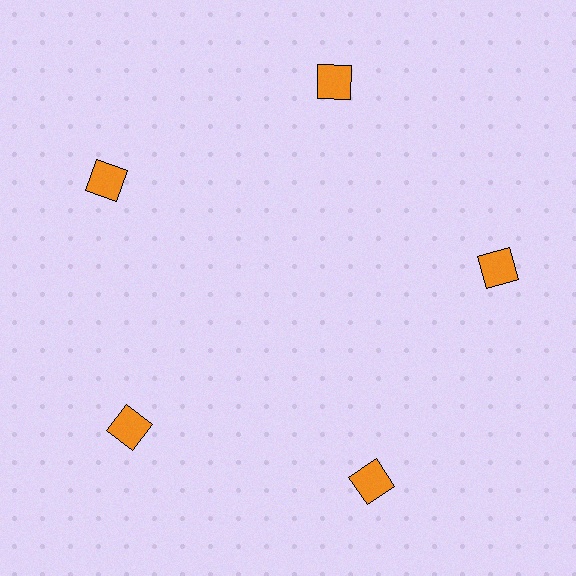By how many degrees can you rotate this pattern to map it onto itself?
The pattern maps onto itself every 72 degrees of rotation.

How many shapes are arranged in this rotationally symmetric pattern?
There are 5 shapes, arranged in 5 groups of 1.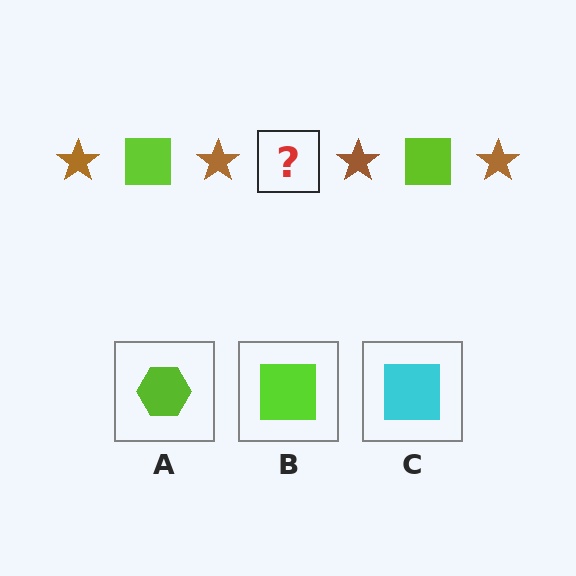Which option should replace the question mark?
Option B.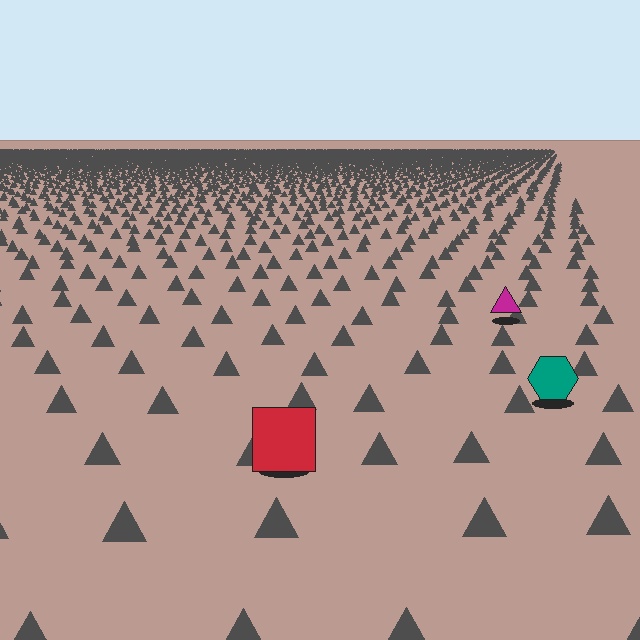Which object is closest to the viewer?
The red square is closest. The texture marks near it are larger and more spread out.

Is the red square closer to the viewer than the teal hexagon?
Yes. The red square is closer — you can tell from the texture gradient: the ground texture is coarser near it.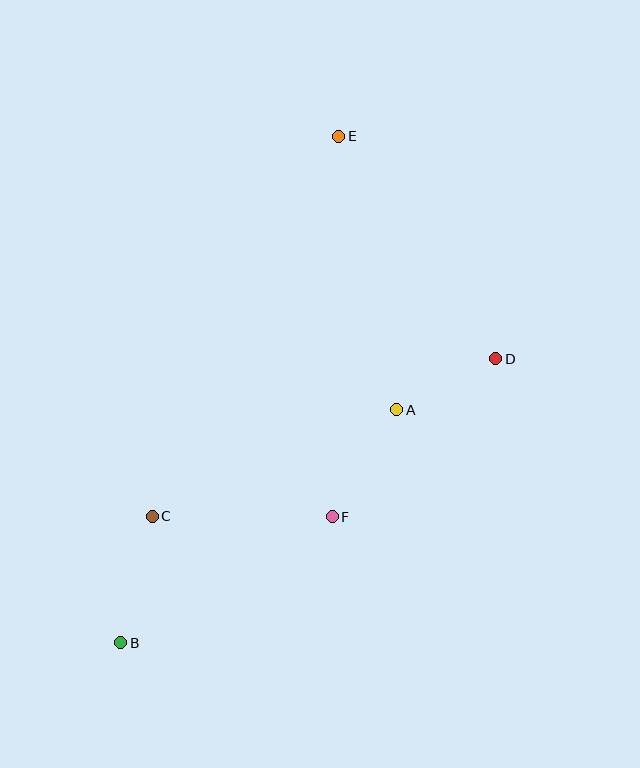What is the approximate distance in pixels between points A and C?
The distance between A and C is approximately 267 pixels.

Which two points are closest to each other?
Points A and D are closest to each other.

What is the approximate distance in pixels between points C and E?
The distance between C and E is approximately 423 pixels.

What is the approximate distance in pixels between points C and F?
The distance between C and F is approximately 180 pixels.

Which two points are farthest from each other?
Points B and E are farthest from each other.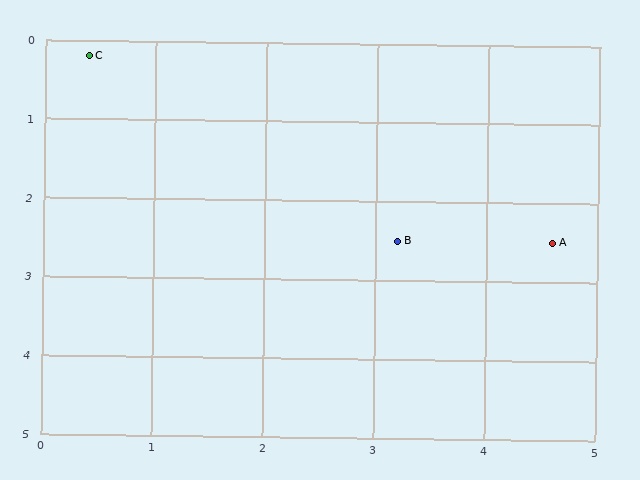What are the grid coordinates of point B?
Point B is at approximately (3.2, 2.5).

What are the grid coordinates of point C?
Point C is at approximately (0.4, 0.2).